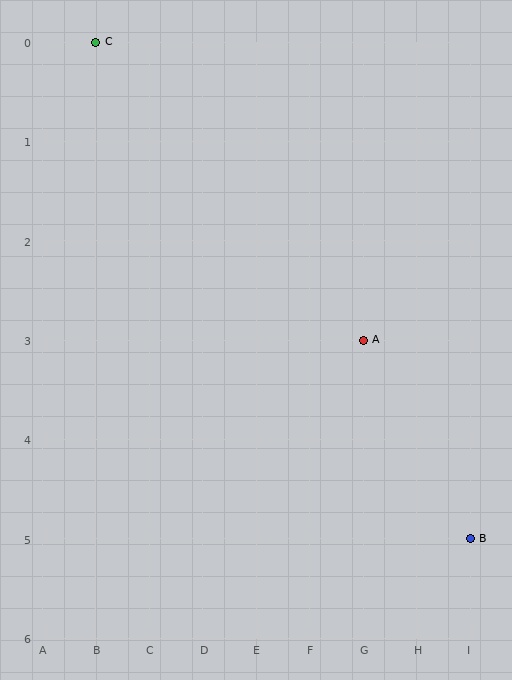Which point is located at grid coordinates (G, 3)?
Point A is at (G, 3).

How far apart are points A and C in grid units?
Points A and C are 5 columns and 3 rows apart (about 5.8 grid units diagonally).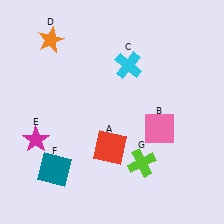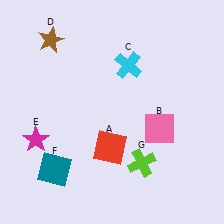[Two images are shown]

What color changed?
The star (D) changed from orange in Image 1 to brown in Image 2.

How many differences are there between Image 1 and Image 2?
There is 1 difference between the two images.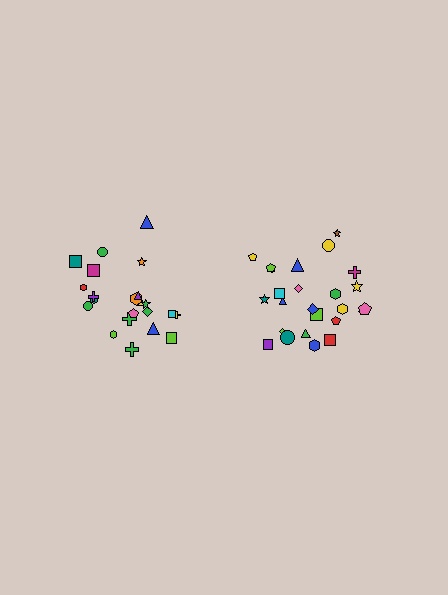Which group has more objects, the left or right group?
The right group.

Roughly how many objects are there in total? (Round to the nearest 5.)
Roughly 45 objects in total.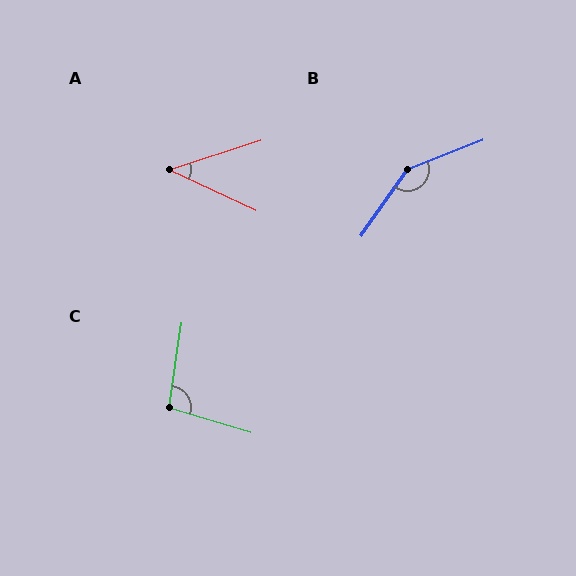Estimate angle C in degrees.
Approximately 98 degrees.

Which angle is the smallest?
A, at approximately 43 degrees.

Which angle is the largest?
B, at approximately 146 degrees.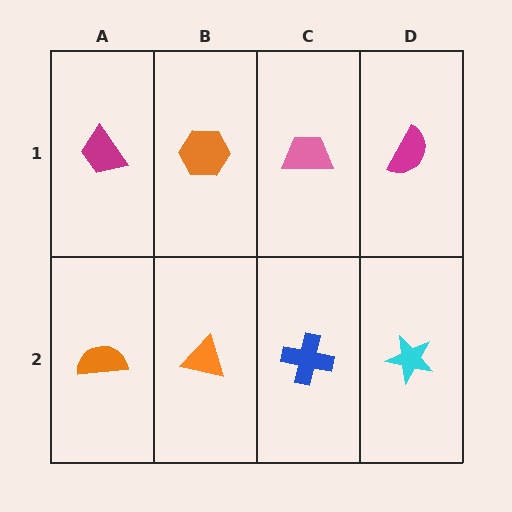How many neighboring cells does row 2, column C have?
3.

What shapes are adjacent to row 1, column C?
A blue cross (row 2, column C), an orange hexagon (row 1, column B), a magenta semicircle (row 1, column D).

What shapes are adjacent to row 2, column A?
A magenta trapezoid (row 1, column A), an orange triangle (row 2, column B).